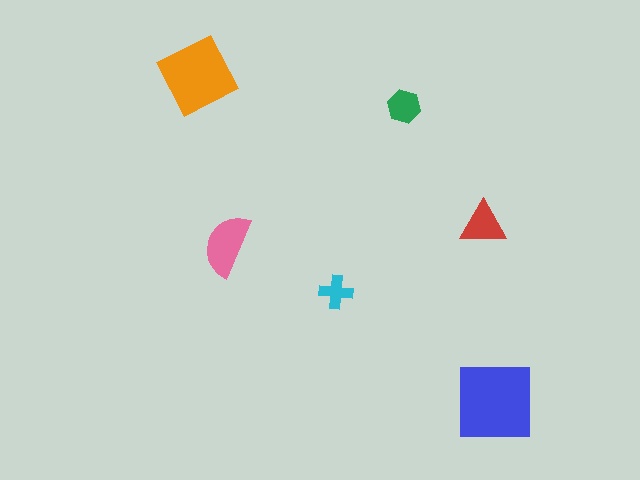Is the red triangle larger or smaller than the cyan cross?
Larger.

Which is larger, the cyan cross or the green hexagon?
The green hexagon.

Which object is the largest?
The blue square.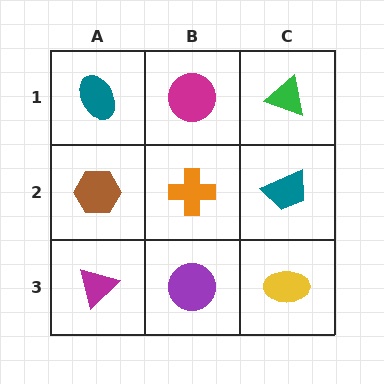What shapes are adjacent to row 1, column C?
A teal trapezoid (row 2, column C), a magenta circle (row 1, column B).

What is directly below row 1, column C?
A teal trapezoid.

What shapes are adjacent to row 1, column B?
An orange cross (row 2, column B), a teal ellipse (row 1, column A), a green triangle (row 1, column C).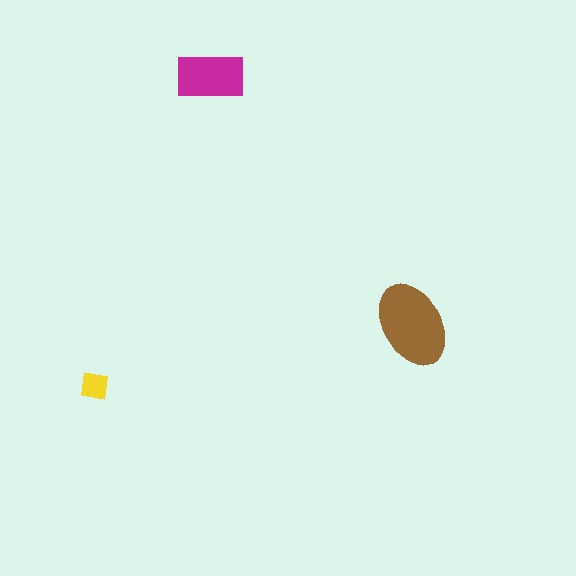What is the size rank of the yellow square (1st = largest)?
3rd.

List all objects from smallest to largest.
The yellow square, the magenta rectangle, the brown ellipse.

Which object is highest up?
The magenta rectangle is topmost.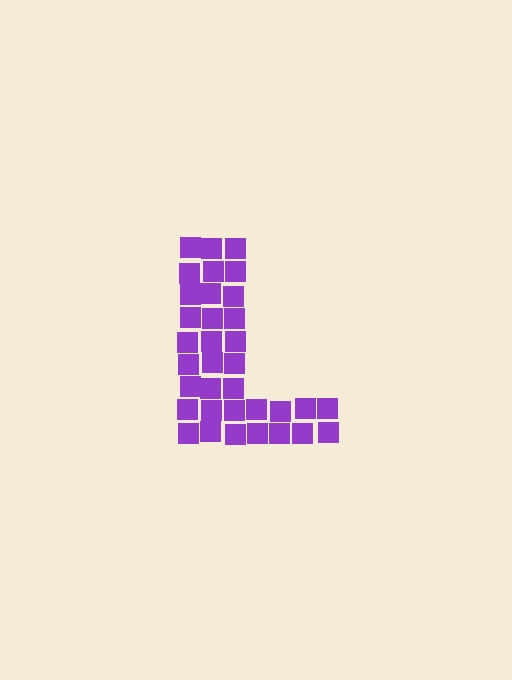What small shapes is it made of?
It is made of small squares.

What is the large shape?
The large shape is the letter L.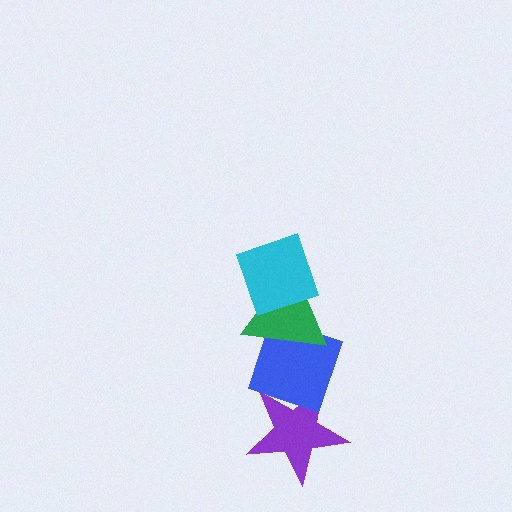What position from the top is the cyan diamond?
The cyan diamond is 1st from the top.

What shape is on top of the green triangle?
The cyan diamond is on top of the green triangle.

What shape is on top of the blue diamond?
The green triangle is on top of the blue diamond.